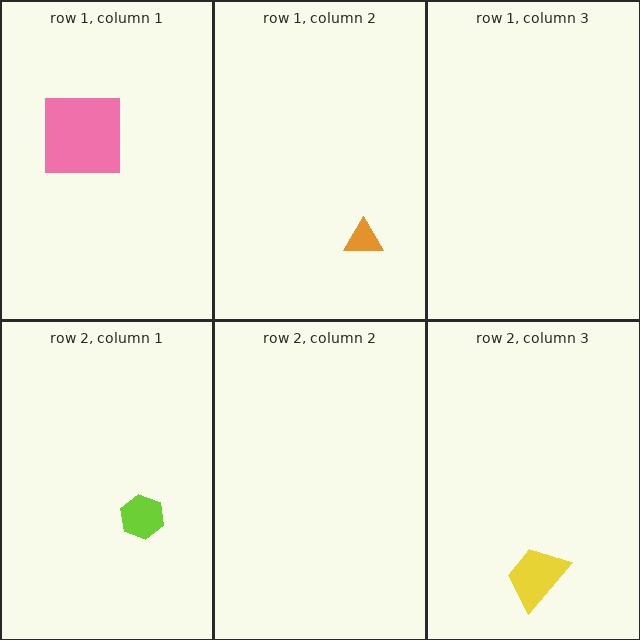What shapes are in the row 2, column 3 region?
The yellow trapezoid.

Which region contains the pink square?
The row 1, column 1 region.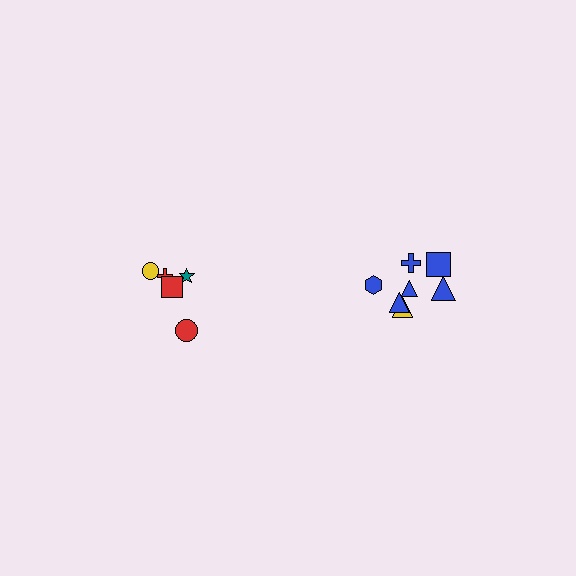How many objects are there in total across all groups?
There are 12 objects.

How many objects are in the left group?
There are 5 objects.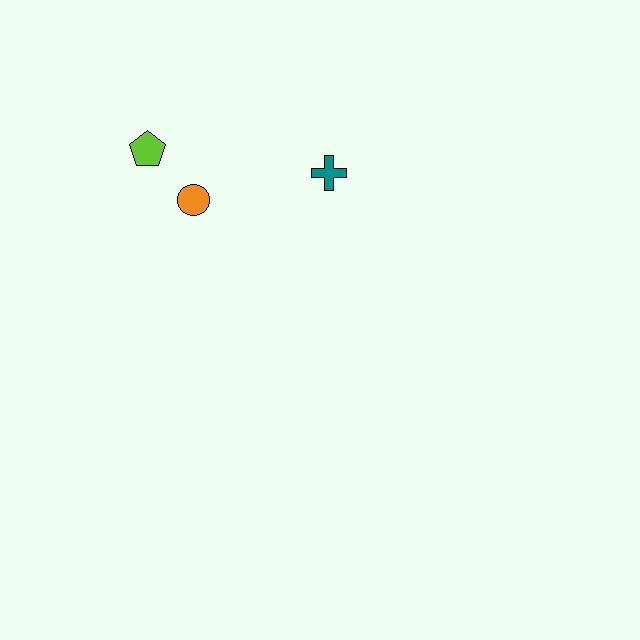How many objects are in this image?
There are 3 objects.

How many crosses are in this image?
There is 1 cross.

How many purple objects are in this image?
There are no purple objects.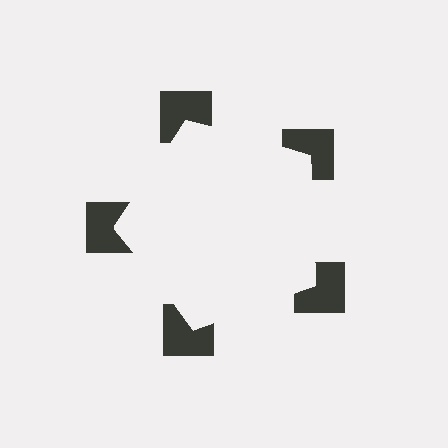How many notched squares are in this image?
There are 5 — one at each vertex of the illusory pentagon.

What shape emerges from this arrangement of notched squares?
An illusory pentagon — its edges are inferred from the aligned wedge cuts in the notched squares, not physically drawn.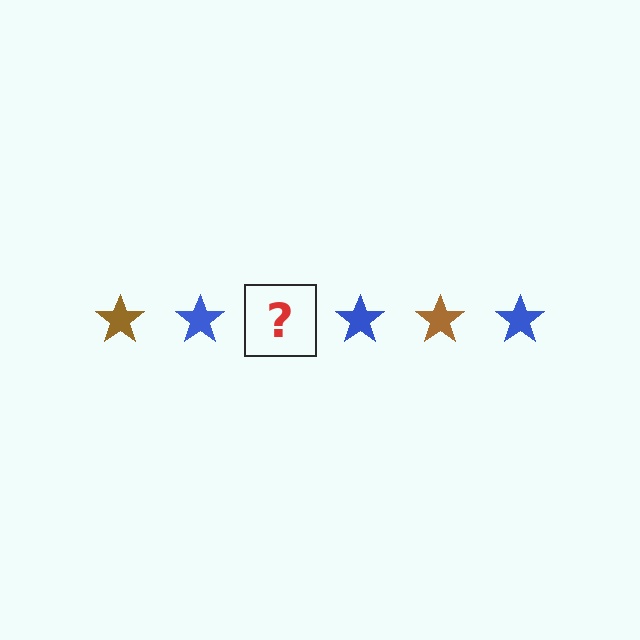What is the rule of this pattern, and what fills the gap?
The rule is that the pattern cycles through brown, blue stars. The gap should be filled with a brown star.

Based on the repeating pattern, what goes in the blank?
The blank should be a brown star.